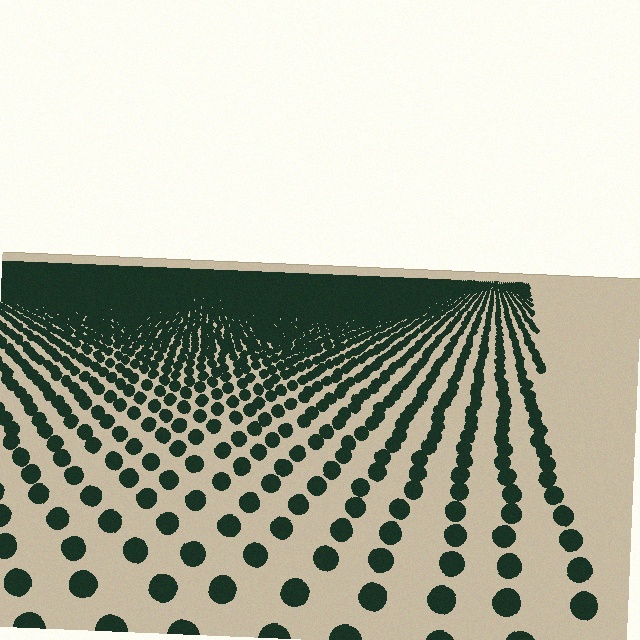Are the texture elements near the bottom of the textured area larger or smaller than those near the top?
Larger. Near the bottom, elements are closer to the viewer and appear at a bigger on-screen size.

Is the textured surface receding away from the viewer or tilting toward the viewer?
The surface is receding away from the viewer. Texture elements get smaller and denser toward the top.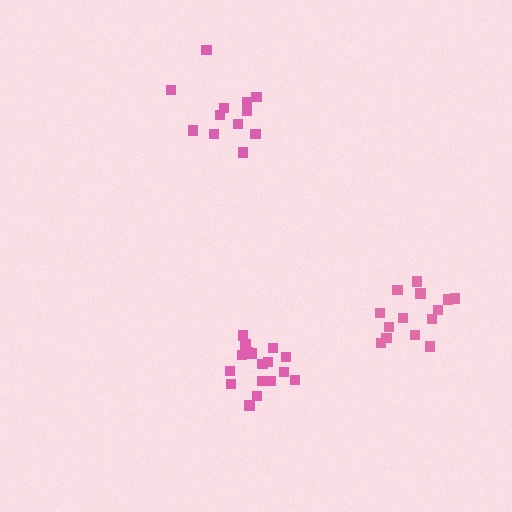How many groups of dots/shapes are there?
There are 3 groups.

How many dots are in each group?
Group 1: 12 dots, Group 2: 14 dots, Group 3: 17 dots (43 total).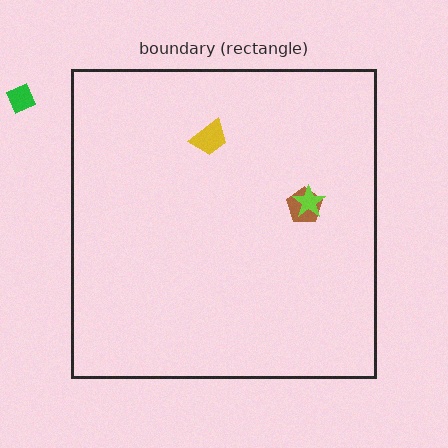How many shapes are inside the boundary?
3 inside, 1 outside.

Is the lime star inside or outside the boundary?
Inside.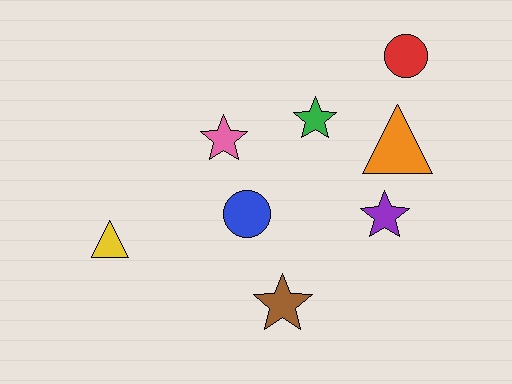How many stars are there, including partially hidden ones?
There are 4 stars.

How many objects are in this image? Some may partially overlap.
There are 8 objects.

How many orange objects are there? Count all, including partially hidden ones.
There is 1 orange object.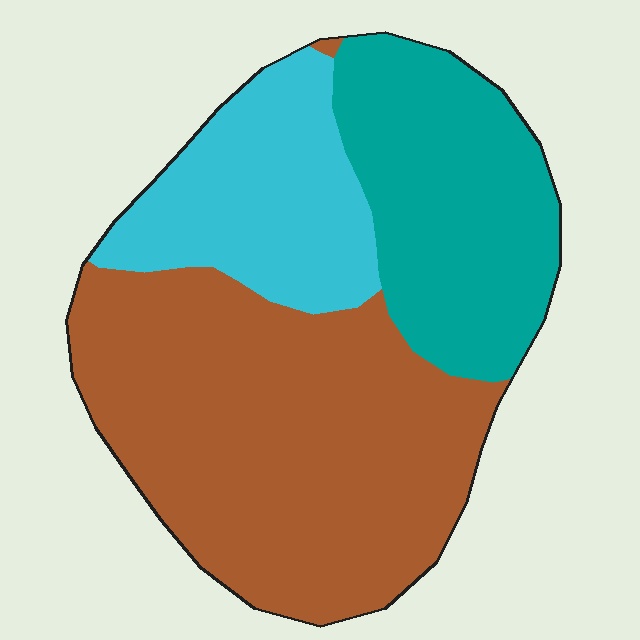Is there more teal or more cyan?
Teal.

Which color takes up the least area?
Cyan, at roughly 20%.